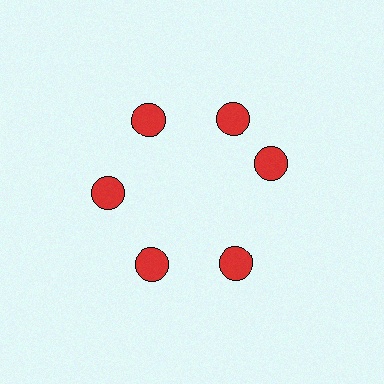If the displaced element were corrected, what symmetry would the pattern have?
It would have 6-fold rotational symmetry — the pattern would map onto itself every 60 degrees.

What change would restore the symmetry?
The symmetry would be restored by rotating it back into even spacing with its neighbors so that all 6 circles sit at equal angles and equal distance from the center.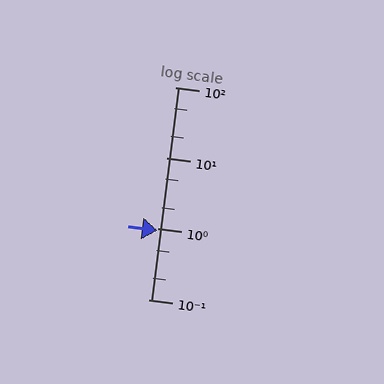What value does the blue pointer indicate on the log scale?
The pointer indicates approximately 0.93.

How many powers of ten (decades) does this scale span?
The scale spans 3 decades, from 0.1 to 100.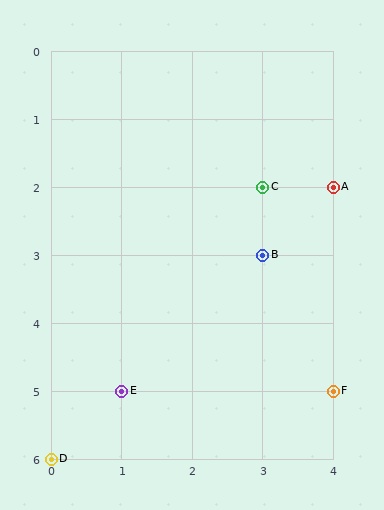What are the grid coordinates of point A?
Point A is at grid coordinates (4, 2).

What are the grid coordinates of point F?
Point F is at grid coordinates (4, 5).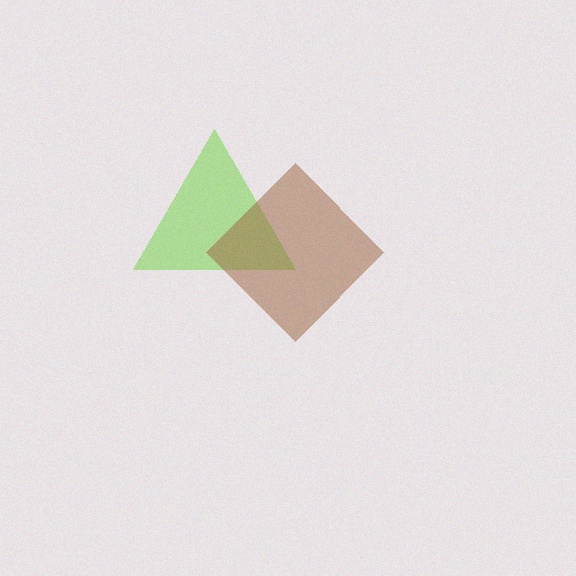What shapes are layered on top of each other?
The layered shapes are: a lime triangle, a brown diamond.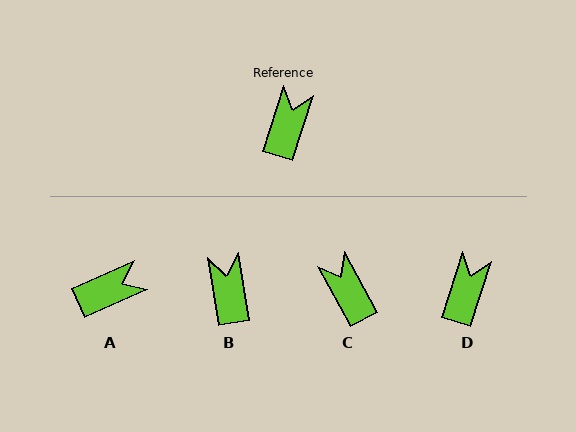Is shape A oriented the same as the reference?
No, it is off by about 48 degrees.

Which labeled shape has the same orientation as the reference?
D.